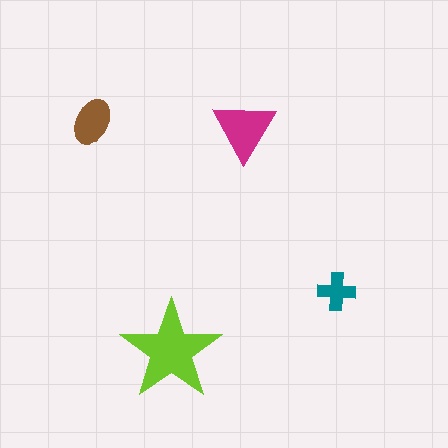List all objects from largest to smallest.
The lime star, the magenta triangle, the brown ellipse, the teal cross.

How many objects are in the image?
There are 4 objects in the image.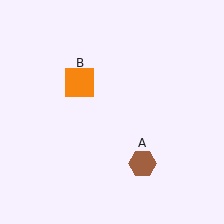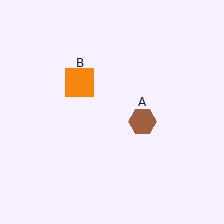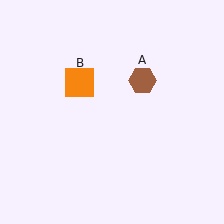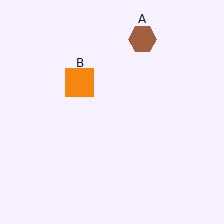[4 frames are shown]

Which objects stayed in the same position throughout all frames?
Orange square (object B) remained stationary.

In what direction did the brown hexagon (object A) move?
The brown hexagon (object A) moved up.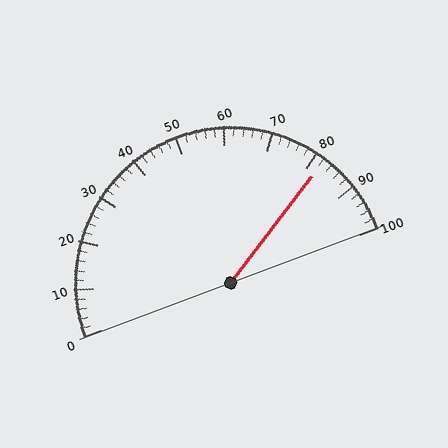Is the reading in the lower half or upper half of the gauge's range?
The reading is in the upper half of the range (0 to 100).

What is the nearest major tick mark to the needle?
The nearest major tick mark is 80.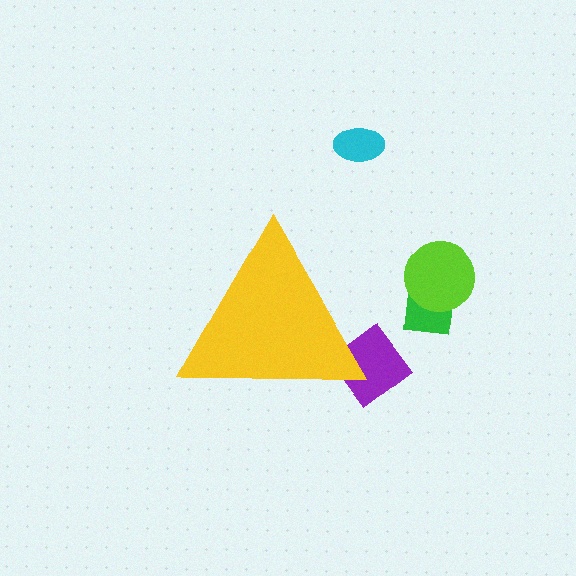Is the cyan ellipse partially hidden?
No, the cyan ellipse is fully visible.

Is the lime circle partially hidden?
No, the lime circle is fully visible.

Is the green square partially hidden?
No, the green square is fully visible.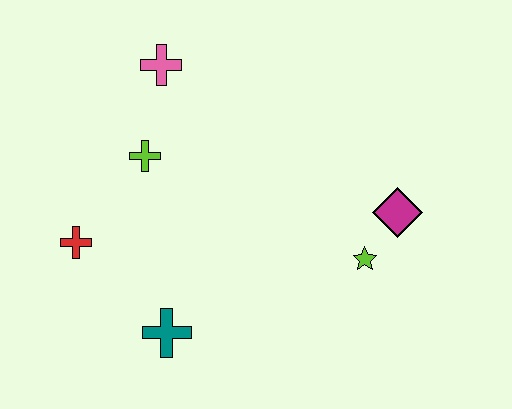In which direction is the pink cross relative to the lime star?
The pink cross is to the left of the lime star.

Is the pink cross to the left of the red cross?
No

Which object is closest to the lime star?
The magenta diamond is closest to the lime star.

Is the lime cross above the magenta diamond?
Yes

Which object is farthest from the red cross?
The magenta diamond is farthest from the red cross.